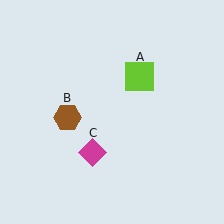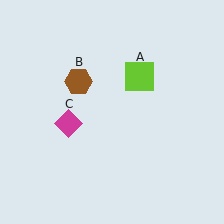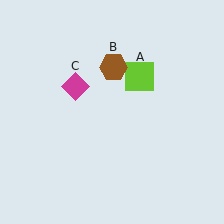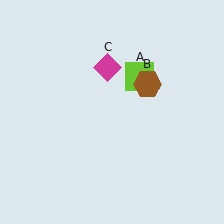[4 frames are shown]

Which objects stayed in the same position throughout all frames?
Lime square (object A) remained stationary.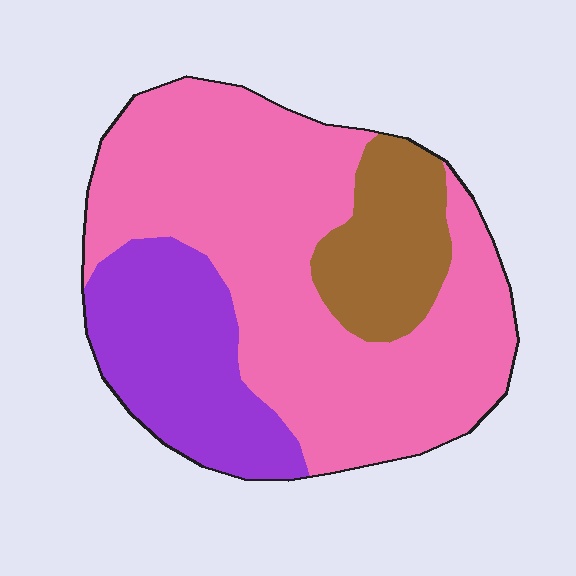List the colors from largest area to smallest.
From largest to smallest: pink, purple, brown.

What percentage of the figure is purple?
Purple covers about 25% of the figure.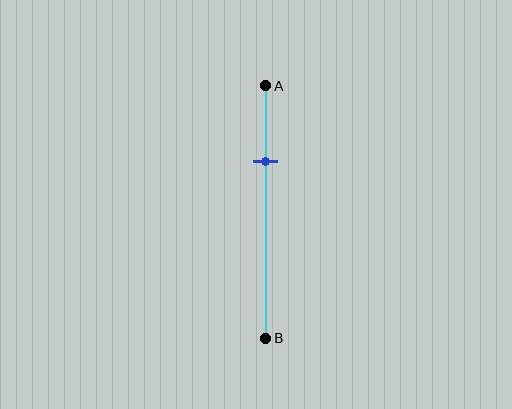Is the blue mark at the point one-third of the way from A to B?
No, the mark is at about 30% from A, not at the 33% one-third point.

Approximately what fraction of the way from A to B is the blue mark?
The blue mark is approximately 30% of the way from A to B.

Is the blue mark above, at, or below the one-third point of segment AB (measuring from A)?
The blue mark is above the one-third point of segment AB.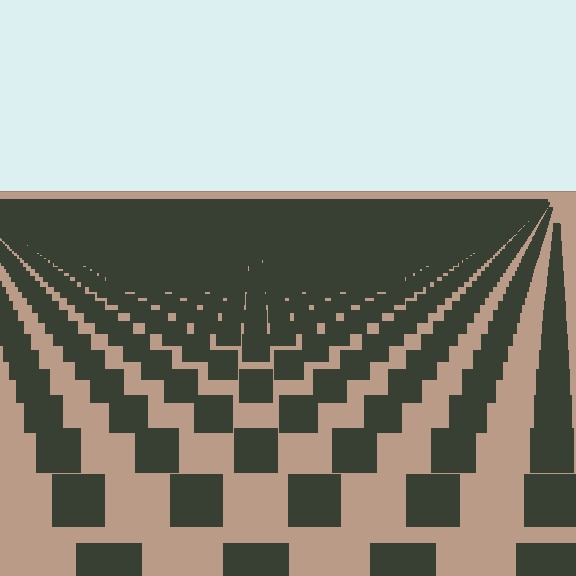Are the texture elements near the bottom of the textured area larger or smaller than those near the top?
Larger. Near the bottom, elements are closer to the viewer and appear at a bigger on-screen size.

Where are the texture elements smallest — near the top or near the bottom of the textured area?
Near the top.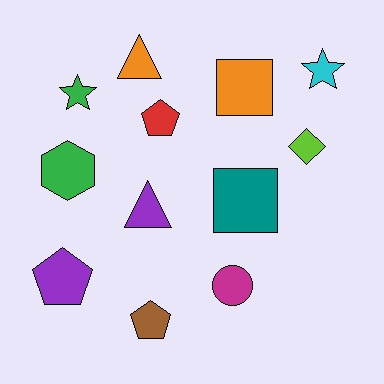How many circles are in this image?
There is 1 circle.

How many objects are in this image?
There are 12 objects.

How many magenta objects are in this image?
There is 1 magenta object.